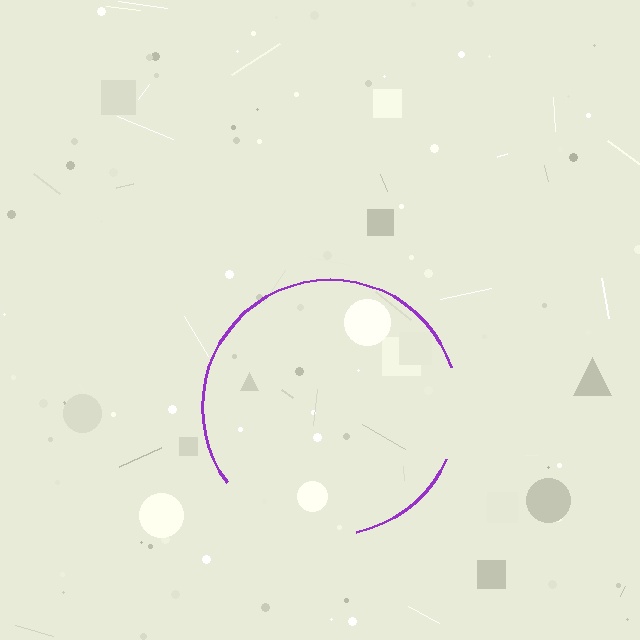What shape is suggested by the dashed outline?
The dashed outline suggests a circle.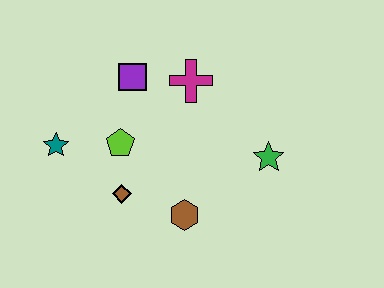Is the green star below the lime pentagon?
Yes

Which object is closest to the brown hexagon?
The brown diamond is closest to the brown hexagon.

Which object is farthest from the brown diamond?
The green star is farthest from the brown diamond.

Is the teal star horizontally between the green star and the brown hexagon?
No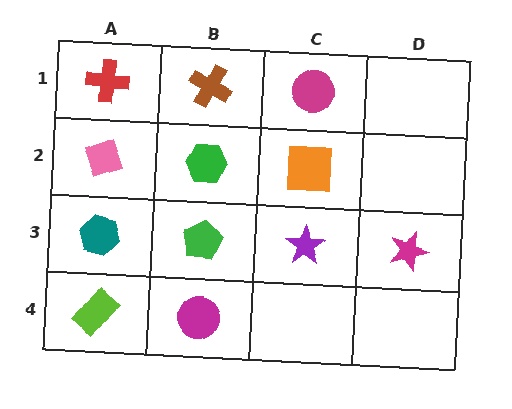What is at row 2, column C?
An orange square.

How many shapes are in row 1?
3 shapes.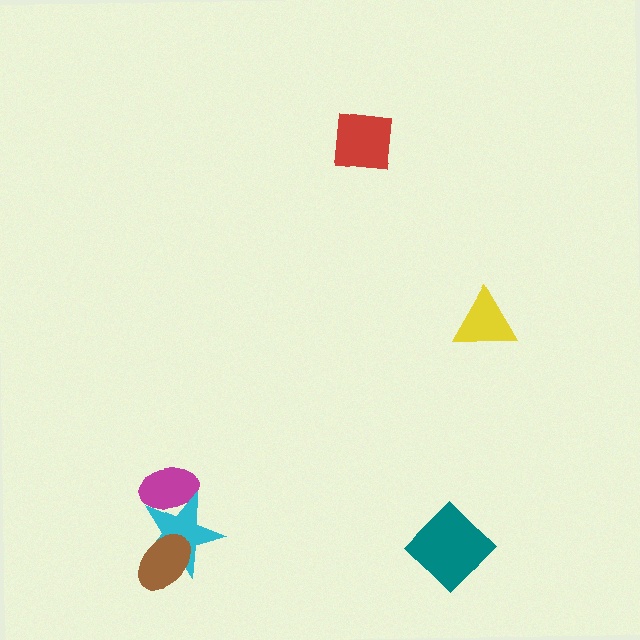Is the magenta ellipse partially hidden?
Yes, it is partially covered by another shape.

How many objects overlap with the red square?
0 objects overlap with the red square.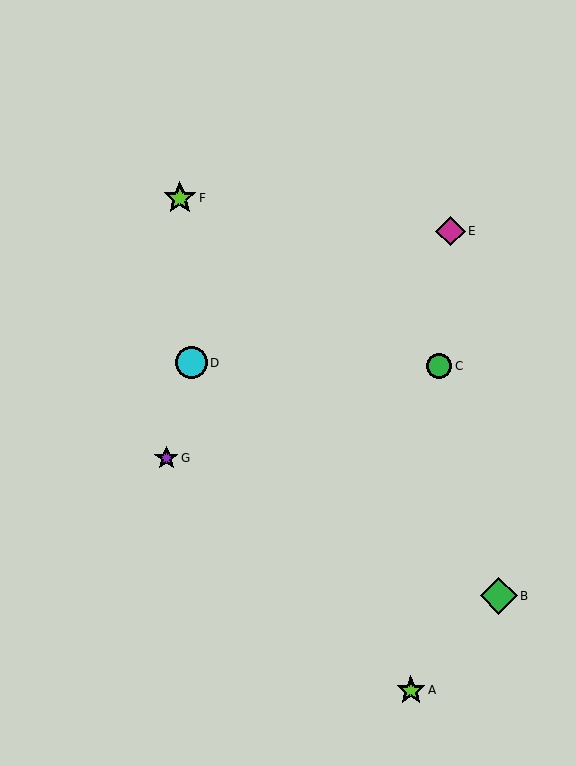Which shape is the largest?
The green diamond (labeled B) is the largest.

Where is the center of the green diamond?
The center of the green diamond is at (499, 596).